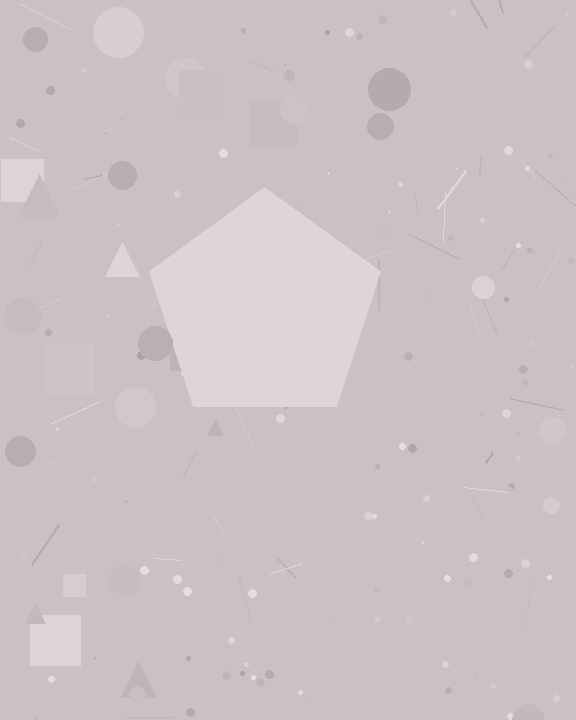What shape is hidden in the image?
A pentagon is hidden in the image.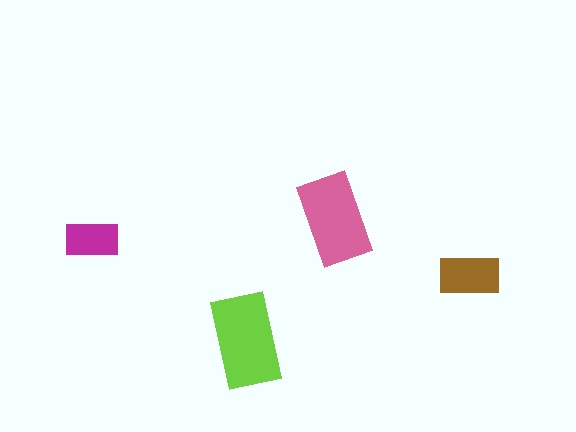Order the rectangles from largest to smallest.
the lime one, the pink one, the brown one, the magenta one.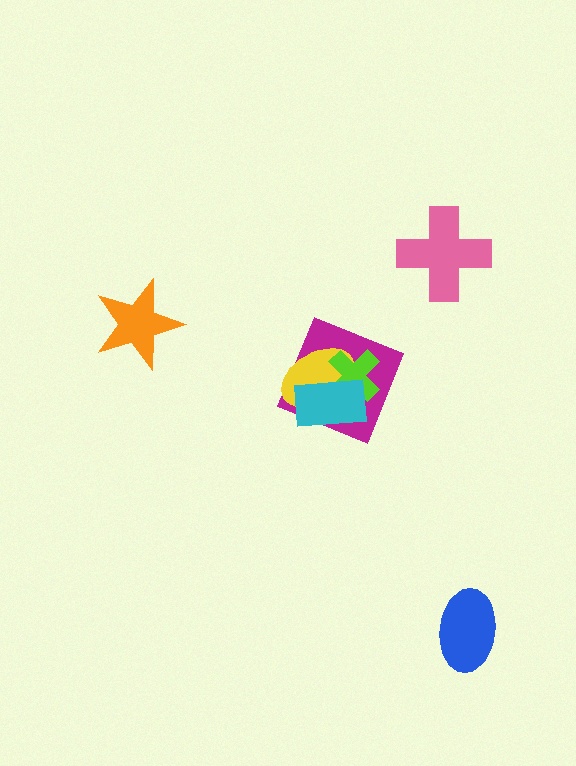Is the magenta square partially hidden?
Yes, it is partially covered by another shape.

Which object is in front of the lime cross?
The cyan rectangle is in front of the lime cross.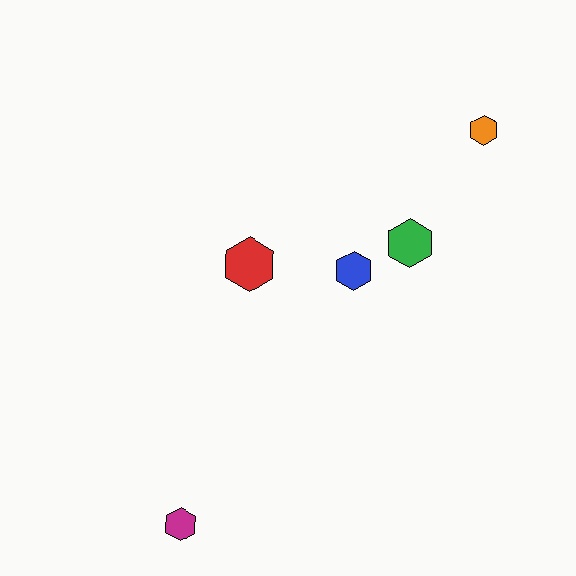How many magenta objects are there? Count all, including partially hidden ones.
There is 1 magenta object.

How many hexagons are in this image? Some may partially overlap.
There are 5 hexagons.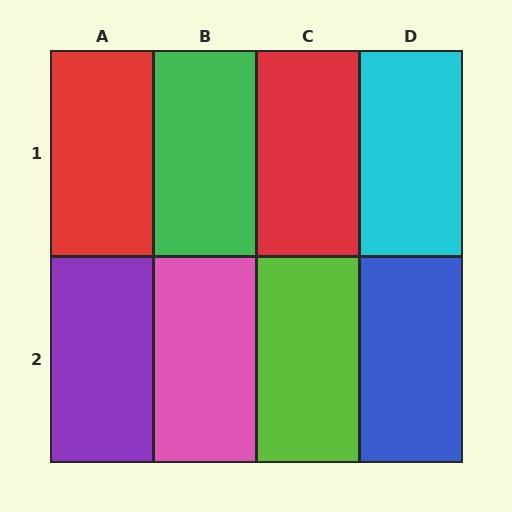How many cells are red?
2 cells are red.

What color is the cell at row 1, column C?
Red.